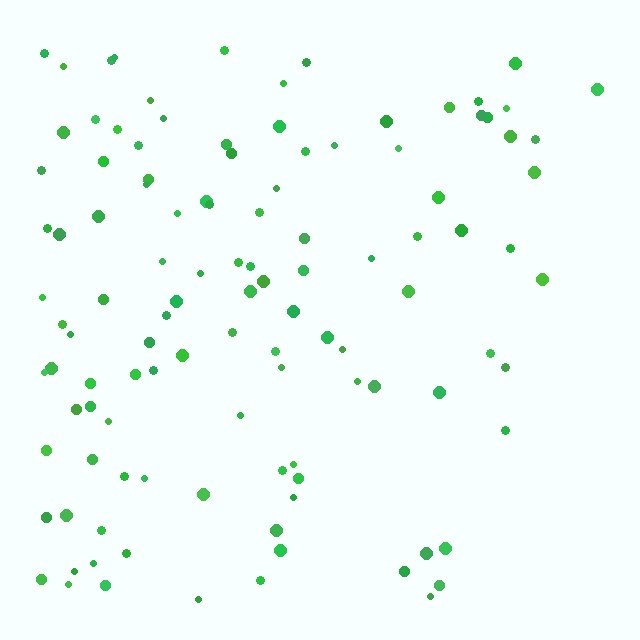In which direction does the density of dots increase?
From right to left, with the left side densest.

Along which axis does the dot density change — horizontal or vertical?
Horizontal.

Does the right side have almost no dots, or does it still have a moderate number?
Still a moderate number, just noticeably fewer than the left.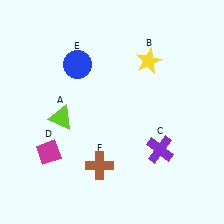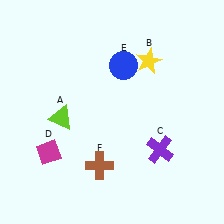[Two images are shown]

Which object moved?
The blue circle (E) moved right.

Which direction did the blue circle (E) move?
The blue circle (E) moved right.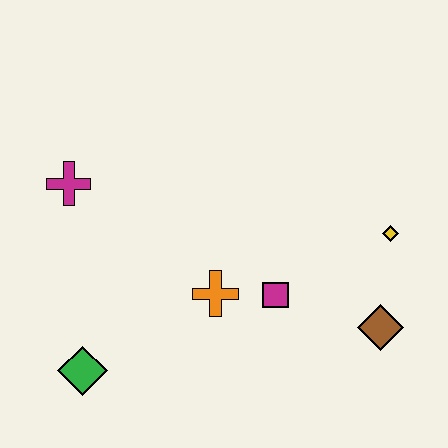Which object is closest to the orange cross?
The magenta square is closest to the orange cross.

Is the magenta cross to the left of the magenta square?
Yes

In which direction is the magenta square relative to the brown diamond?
The magenta square is to the left of the brown diamond.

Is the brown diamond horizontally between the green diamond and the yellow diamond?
Yes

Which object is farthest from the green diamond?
The yellow diamond is farthest from the green diamond.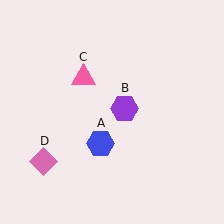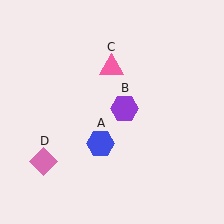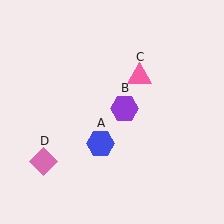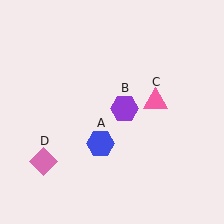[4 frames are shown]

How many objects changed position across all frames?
1 object changed position: pink triangle (object C).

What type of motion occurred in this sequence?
The pink triangle (object C) rotated clockwise around the center of the scene.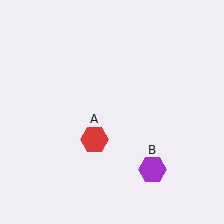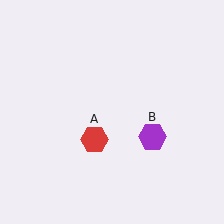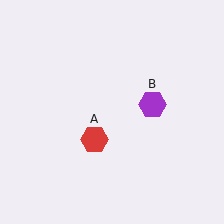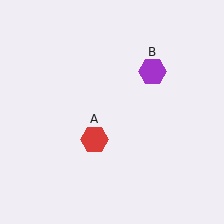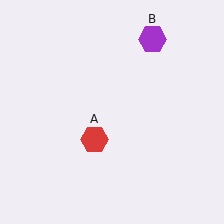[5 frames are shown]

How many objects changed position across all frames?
1 object changed position: purple hexagon (object B).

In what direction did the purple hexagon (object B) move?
The purple hexagon (object B) moved up.